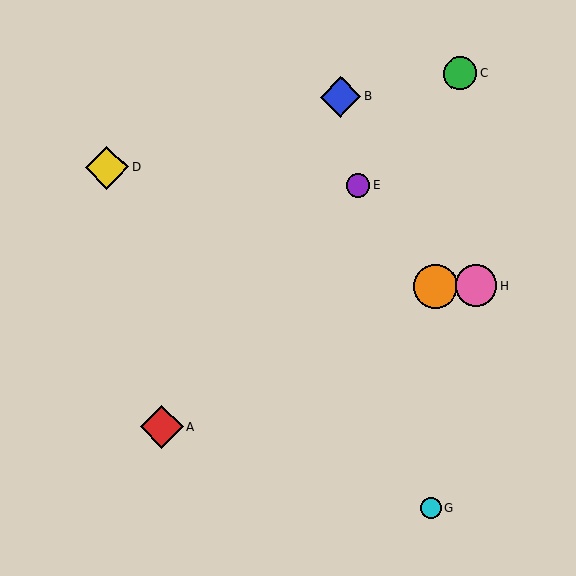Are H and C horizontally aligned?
No, H is at y≈286 and C is at y≈73.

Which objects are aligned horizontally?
Objects F, H are aligned horizontally.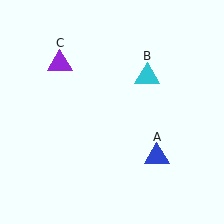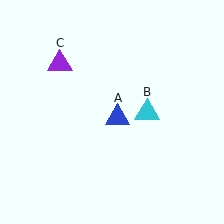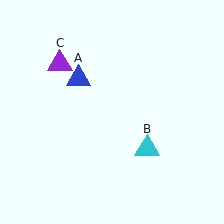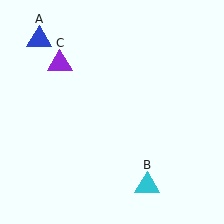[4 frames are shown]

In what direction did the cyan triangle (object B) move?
The cyan triangle (object B) moved down.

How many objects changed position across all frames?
2 objects changed position: blue triangle (object A), cyan triangle (object B).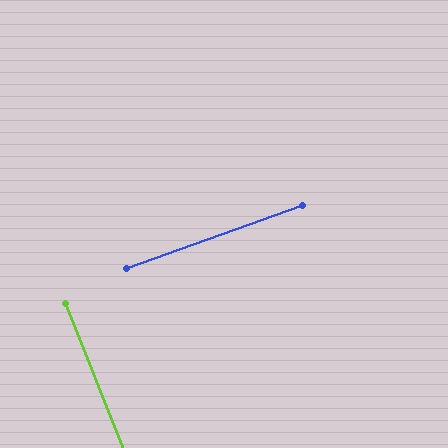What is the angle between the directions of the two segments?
Approximately 88 degrees.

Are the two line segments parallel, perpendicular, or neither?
Perpendicular — they meet at approximately 88°.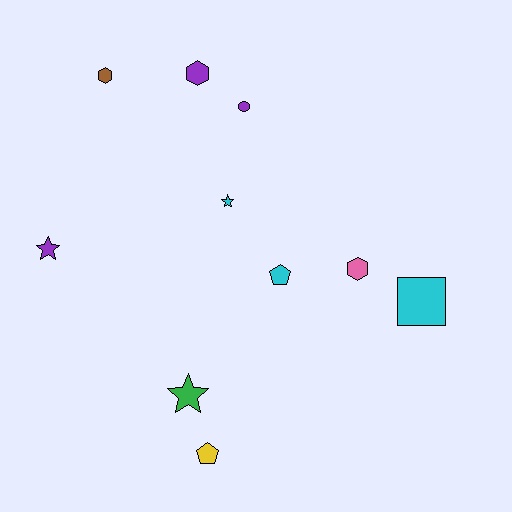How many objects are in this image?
There are 10 objects.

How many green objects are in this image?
There is 1 green object.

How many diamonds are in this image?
There are no diamonds.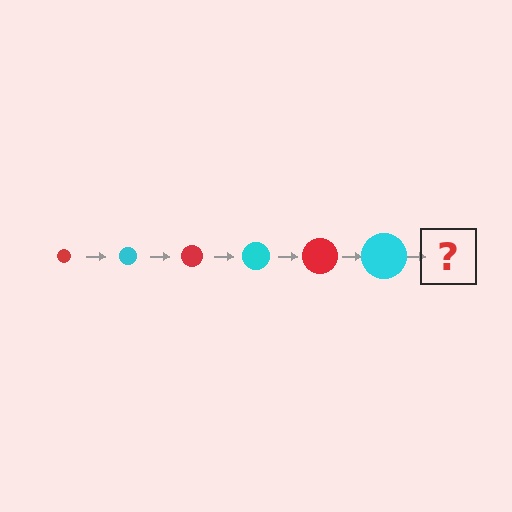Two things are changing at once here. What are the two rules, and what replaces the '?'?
The two rules are that the circle grows larger each step and the color cycles through red and cyan. The '?' should be a red circle, larger than the previous one.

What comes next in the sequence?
The next element should be a red circle, larger than the previous one.